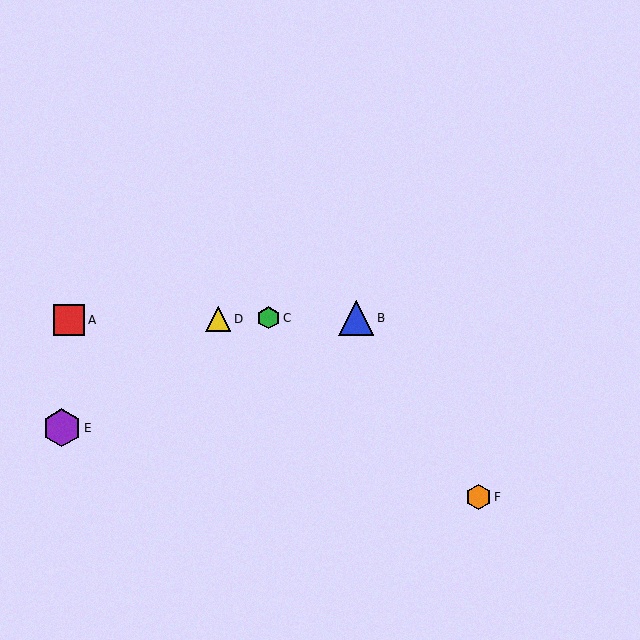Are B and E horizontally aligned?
No, B is at y≈318 and E is at y≈428.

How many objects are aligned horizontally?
4 objects (A, B, C, D) are aligned horizontally.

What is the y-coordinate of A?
Object A is at y≈320.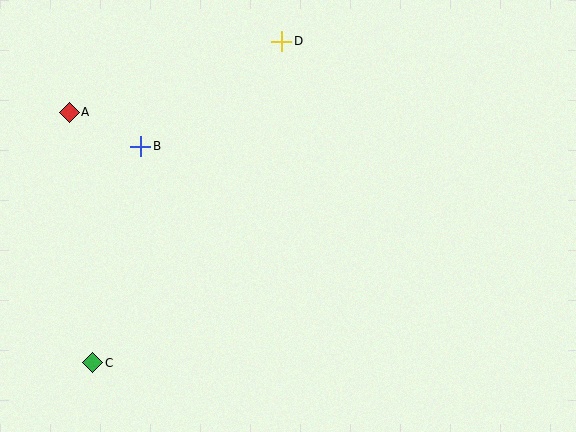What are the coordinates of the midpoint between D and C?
The midpoint between D and C is at (187, 202).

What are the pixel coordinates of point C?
Point C is at (93, 363).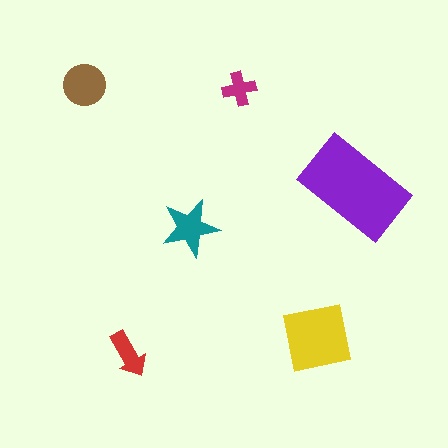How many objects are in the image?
There are 6 objects in the image.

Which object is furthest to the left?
The brown circle is leftmost.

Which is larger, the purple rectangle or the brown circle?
The purple rectangle.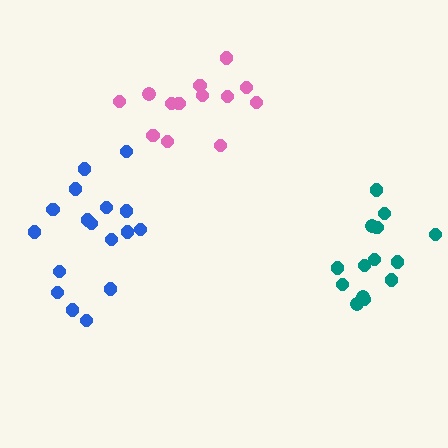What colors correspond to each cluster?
The clusters are colored: blue, teal, pink.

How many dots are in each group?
Group 1: 17 dots, Group 2: 14 dots, Group 3: 13 dots (44 total).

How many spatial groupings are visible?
There are 3 spatial groupings.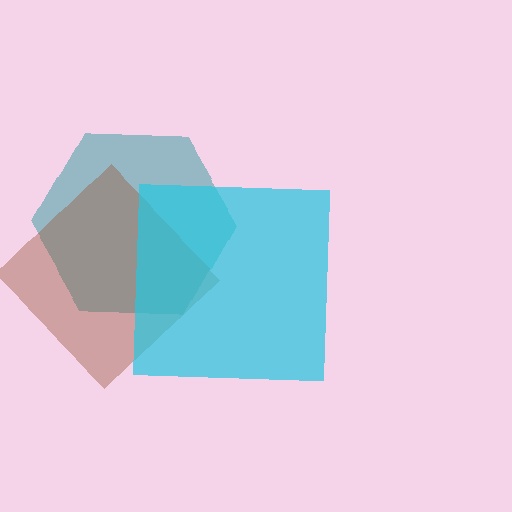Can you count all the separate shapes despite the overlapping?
Yes, there are 3 separate shapes.